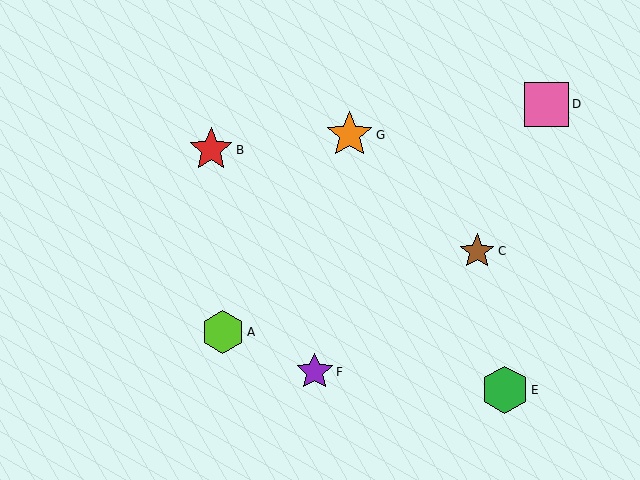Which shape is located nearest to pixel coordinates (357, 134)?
The orange star (labeled G) at (350, 135) is nearest to that location.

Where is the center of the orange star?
The center of the orange star is at (350, 135).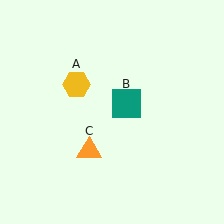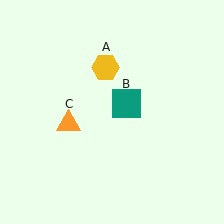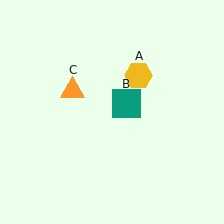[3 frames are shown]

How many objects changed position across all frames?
2 objects changed position: yellow hexagon (object A), orange triangle (object C).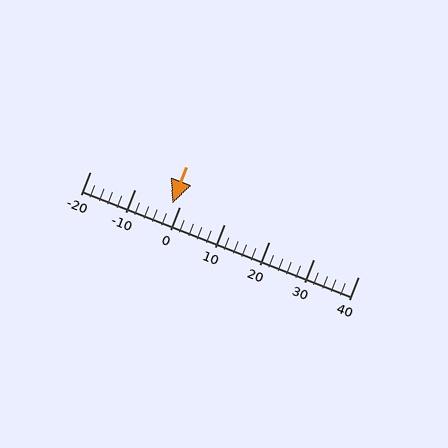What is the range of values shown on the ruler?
The ruler shows values from -20 to 40.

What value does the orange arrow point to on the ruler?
The orange arrow points to approximately -2.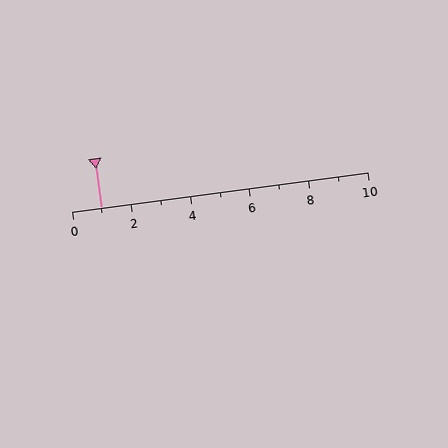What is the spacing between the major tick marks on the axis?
The major ticks are spaced 2 apart.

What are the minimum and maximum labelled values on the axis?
The axis runs from 0 to 10.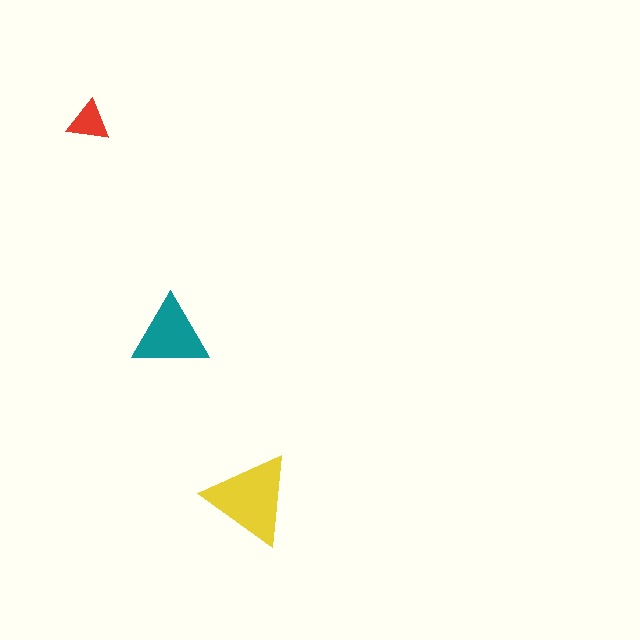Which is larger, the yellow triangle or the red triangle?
The yellow one.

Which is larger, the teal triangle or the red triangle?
The teal one.